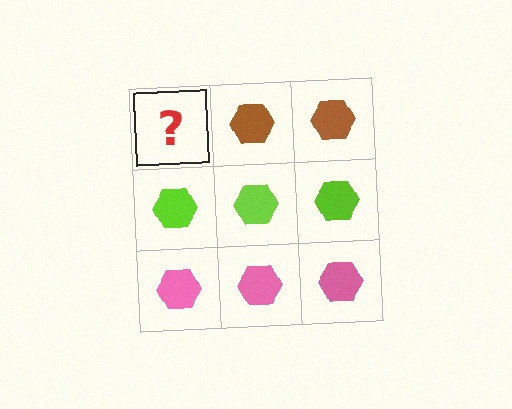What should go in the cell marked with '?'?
The missing cell should contain a brown hexagon.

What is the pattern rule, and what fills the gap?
The rule is that each row has a consistent color. The gap should be filled with a brown hexagon.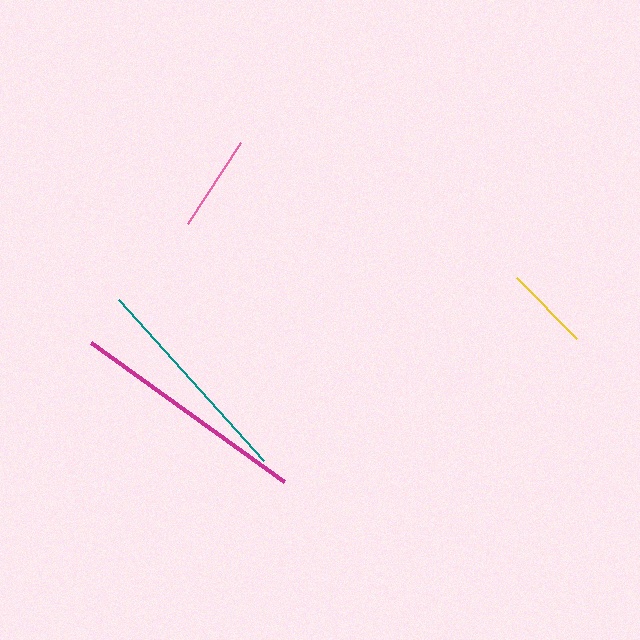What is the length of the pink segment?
The pink segment is approximately 97 pixels long.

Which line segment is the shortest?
The yellow line is the shortest at approximately 85 pixels.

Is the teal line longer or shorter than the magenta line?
The magenta line is longer than the teal line.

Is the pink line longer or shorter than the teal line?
The teal line is longer than the pink line.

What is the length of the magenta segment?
The magenta segment is approximately 237 pixels long.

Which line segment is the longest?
The magenta line is the longest at approximately 237 pixels.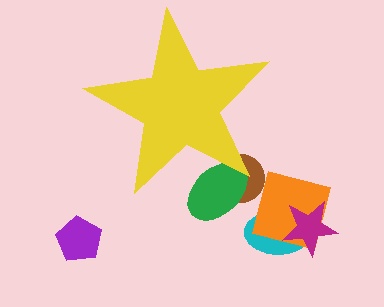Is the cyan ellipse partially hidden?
No, the cyan ellipse is fully visible.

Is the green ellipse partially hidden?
Yes, the green ellipse is partially hidden behind the yellow star.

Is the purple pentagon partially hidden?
No, the purple pentagon is fully visible.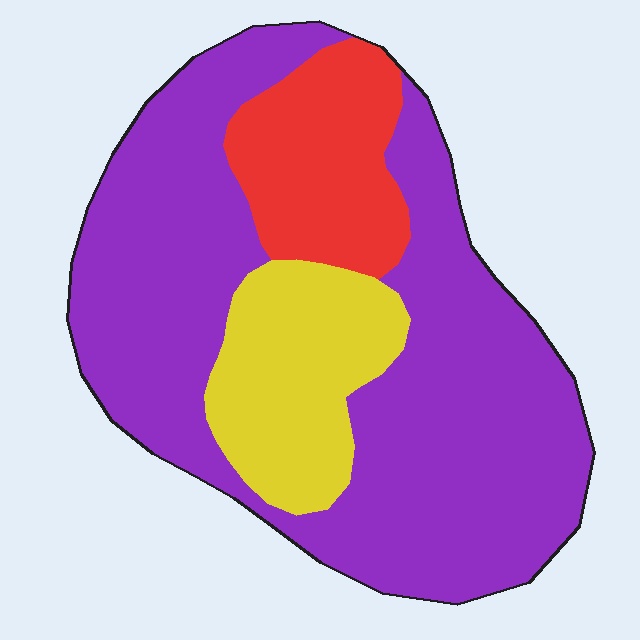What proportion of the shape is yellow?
Yellow covers around 15% of the shape.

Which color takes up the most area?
Purple, at roughly 65%.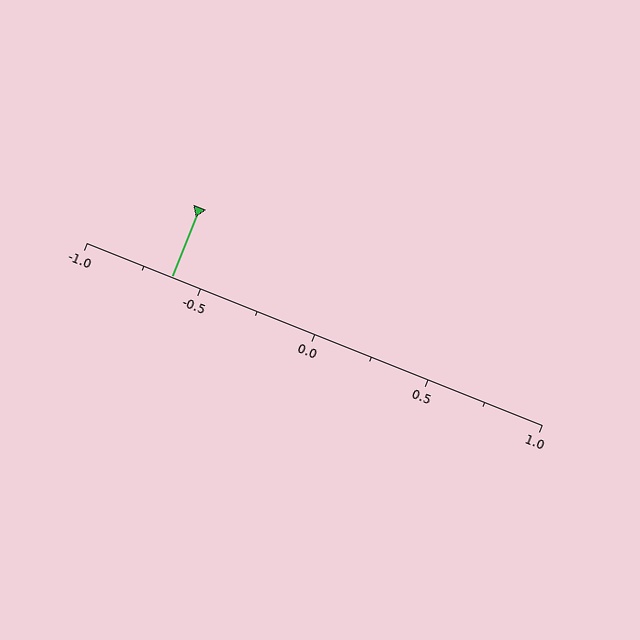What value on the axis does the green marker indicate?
The marker indicates approximately -0.62.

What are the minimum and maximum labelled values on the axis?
The axis runs from -1.0 to 1.0.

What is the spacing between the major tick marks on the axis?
The major ticks are spaced 0.5 apart.